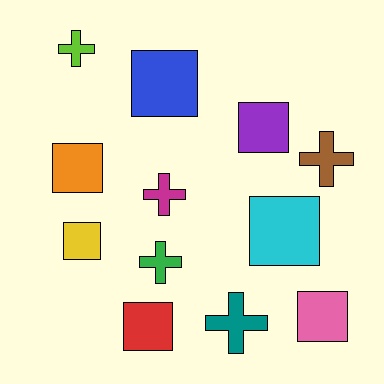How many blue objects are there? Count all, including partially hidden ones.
There is 1 blue object.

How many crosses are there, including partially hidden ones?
There are 5 crosses.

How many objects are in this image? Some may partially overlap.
There are 12 objects.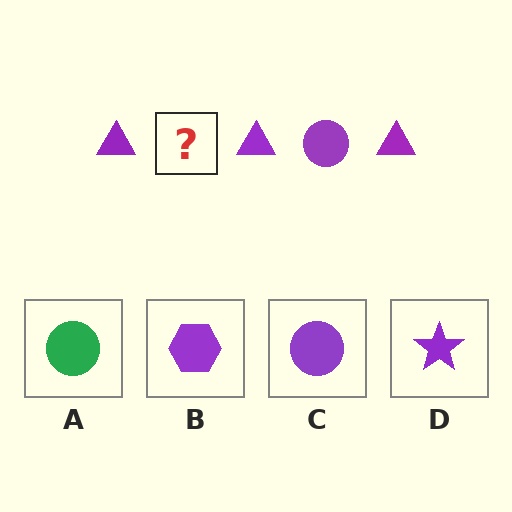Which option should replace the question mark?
Option C.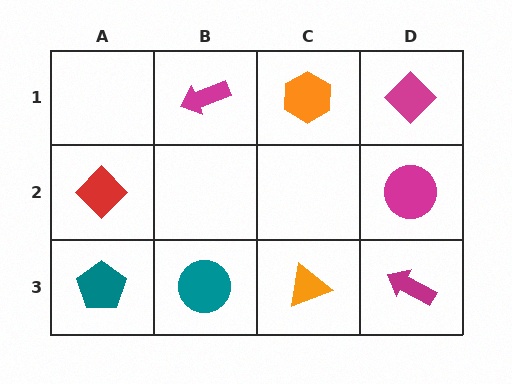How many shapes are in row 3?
4 shapes.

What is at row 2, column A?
A red diamond.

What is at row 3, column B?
A teal circle.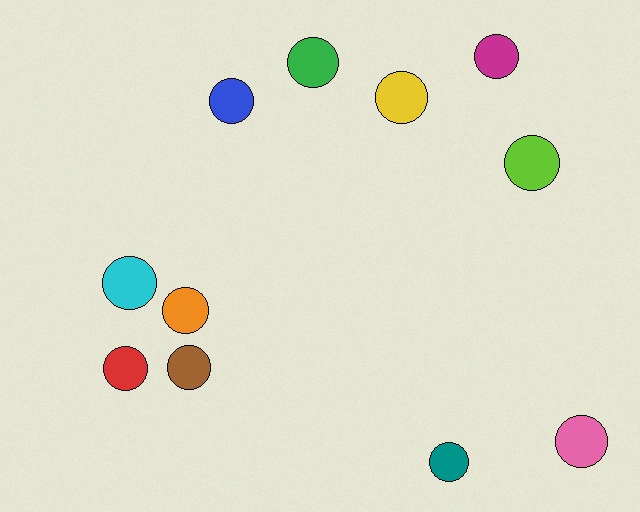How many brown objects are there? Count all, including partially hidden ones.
There is 1 brown object.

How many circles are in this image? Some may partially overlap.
There are 11 circles.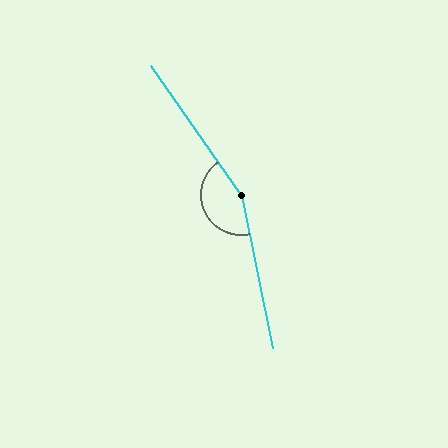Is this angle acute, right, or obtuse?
It is obtuse.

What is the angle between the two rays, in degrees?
Approximately 157 degrees.